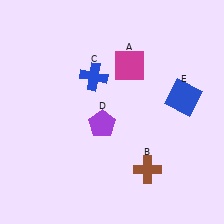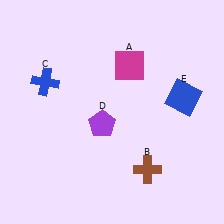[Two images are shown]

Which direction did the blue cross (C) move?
The blue cross (C) moved left.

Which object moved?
The blue cross (C) moved left.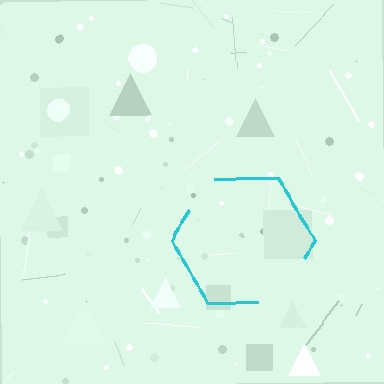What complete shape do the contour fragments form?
The contour fragments form a hexagon.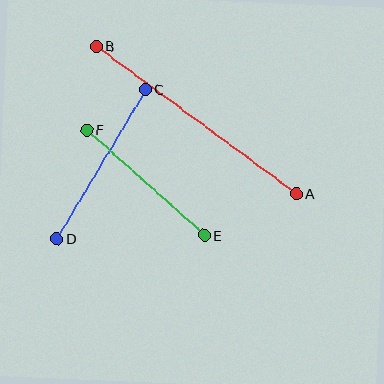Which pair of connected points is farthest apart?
Points A and B are farthest apart.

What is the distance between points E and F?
The distance is approximately 158 pixels.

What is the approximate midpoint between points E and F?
The midpoint is at approximately (146, 183) pixels.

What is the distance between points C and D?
The distance is approximately 174 pixels.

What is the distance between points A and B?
The distance is approximately 249 pixels.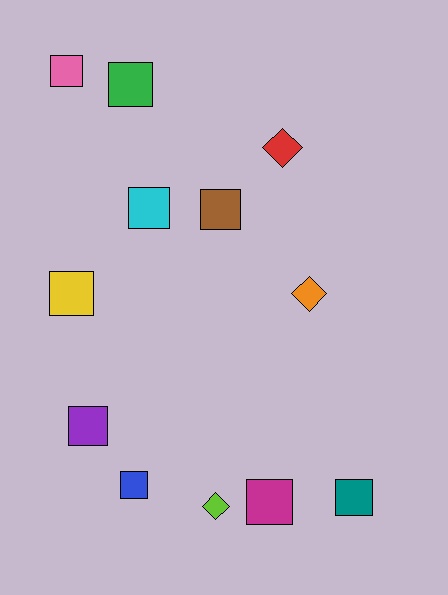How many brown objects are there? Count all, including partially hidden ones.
There is 1 brown object.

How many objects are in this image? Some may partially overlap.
There are 12 objects.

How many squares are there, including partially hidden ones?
There are 9 squares.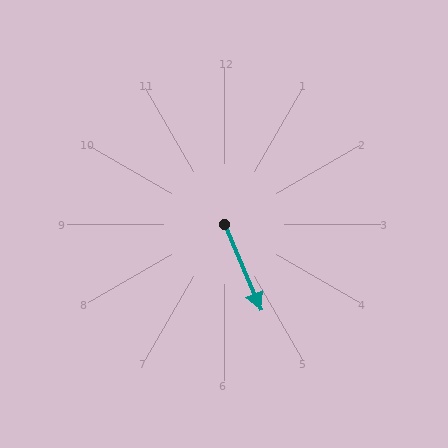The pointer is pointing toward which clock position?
Roughly 5 o'clock.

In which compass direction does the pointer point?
Southeast.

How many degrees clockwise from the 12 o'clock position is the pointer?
Approximately 157 degrees.